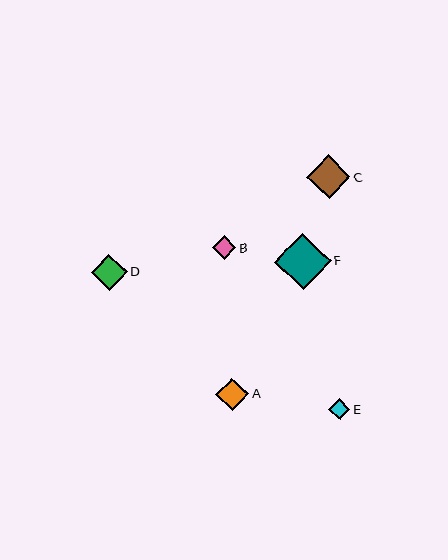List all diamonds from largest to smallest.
From largest to smallest: F, C, D, A, B, E.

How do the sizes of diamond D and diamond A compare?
Diamond D and diamond A are approximately the same size.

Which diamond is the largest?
Diamond F is the largest with a size of approximately 57 pixels.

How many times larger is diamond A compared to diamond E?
Diamond A is approximately 1.5 times the size of diamond E.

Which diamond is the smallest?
Diamond E is the smallest with a size of approximately 21 pixels.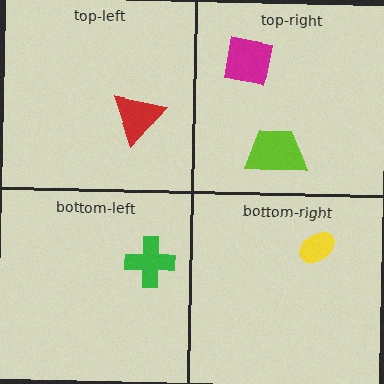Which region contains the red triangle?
The top-left region.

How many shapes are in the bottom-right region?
1.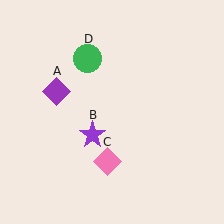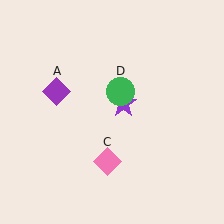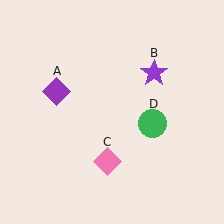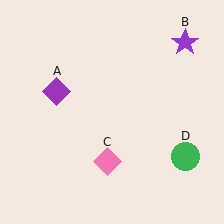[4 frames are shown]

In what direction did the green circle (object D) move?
The green circle (object D) moved down and to the right.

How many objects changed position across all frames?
2 objects changed position: purple star (object B), green circle (object D).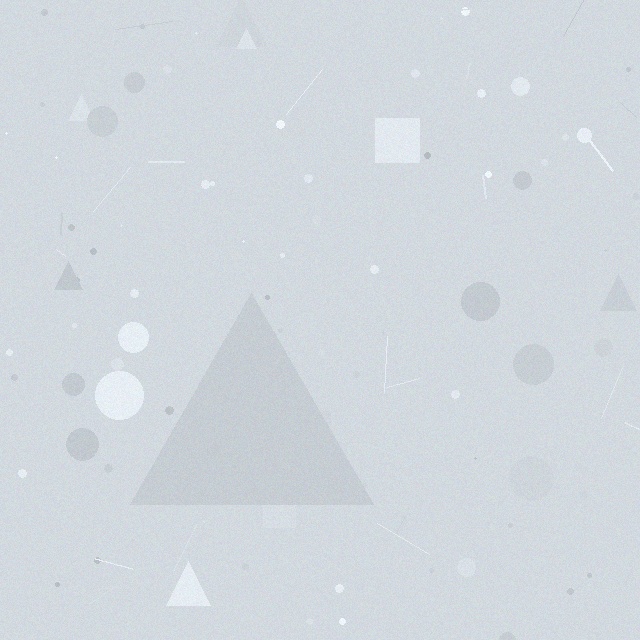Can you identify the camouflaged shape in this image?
The camouflaged shape is a triangle.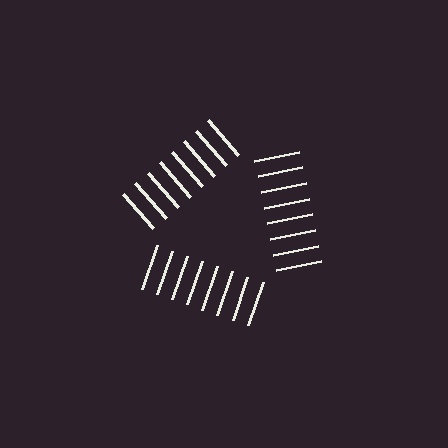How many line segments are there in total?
24 — 8 along each of the 3 edges.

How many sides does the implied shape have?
3 sides — the line-ends trace a triangle.